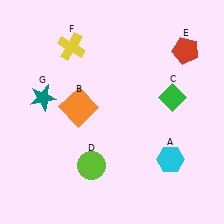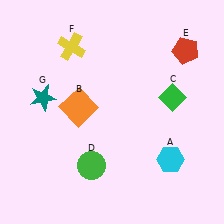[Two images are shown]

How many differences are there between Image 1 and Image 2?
There is 1 difference between the two images.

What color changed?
The circle (D) changed from lime in Image 1 to green in Image 2.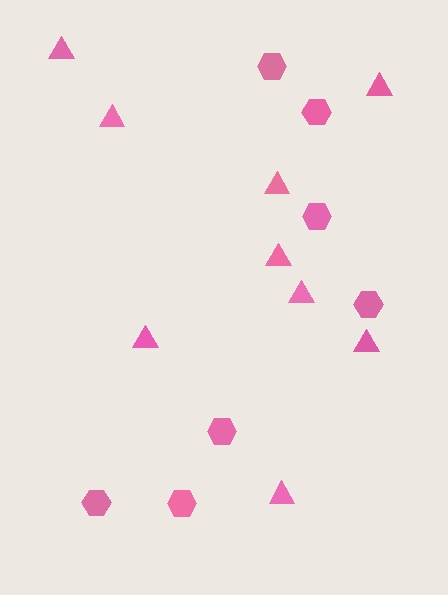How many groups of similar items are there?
There are 2 groups: one group of triangles (9) and one group of hexagons (7).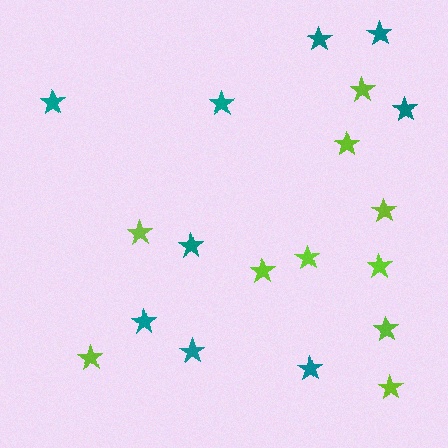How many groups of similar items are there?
There are 2 groups: one group of teal stars (9) and one group of lime stars (10).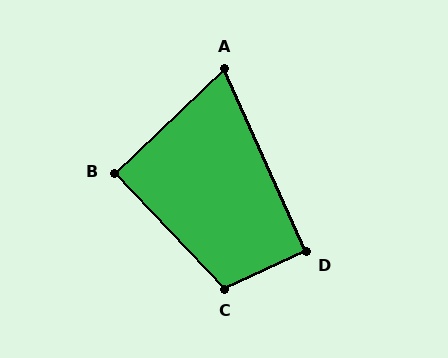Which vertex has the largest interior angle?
C, at approximately 109 degrees.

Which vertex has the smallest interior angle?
A, at approximately 71 degrees.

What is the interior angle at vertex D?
Approximately 90 degrees (approximately right).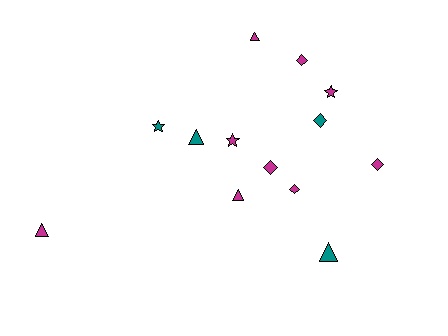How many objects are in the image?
There are 13 objects.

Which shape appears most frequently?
Triangle, with 5 objects.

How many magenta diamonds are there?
There are 4 magenta diamonds.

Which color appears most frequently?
Magenta, with 9 objects.